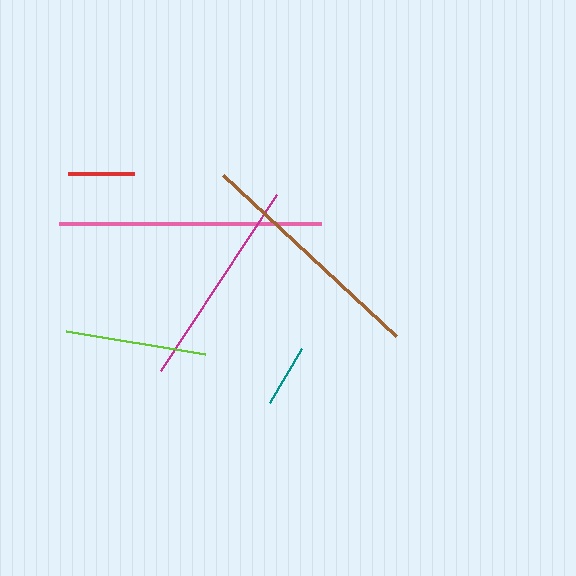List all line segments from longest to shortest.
From longest to shortest: pink, brown, magenta, lime, red, teal.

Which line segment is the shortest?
The teal line is the shortest at approximately 63 pixels.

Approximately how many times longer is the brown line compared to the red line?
The brown line is approximately 3.5 times the length of the red line.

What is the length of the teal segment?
The teal segment is approximately 63 pixels long.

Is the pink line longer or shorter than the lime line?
The pink line is longer than the lime line.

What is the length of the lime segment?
The lime segment is approximately 141 pixels long.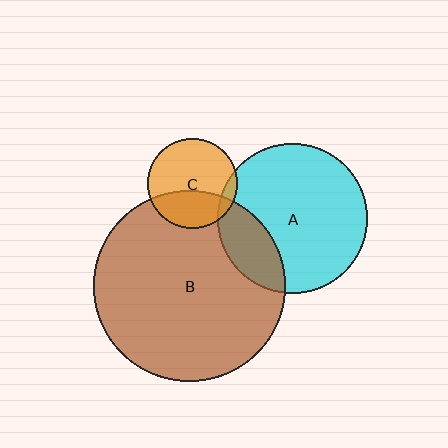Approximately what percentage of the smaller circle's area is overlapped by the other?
Approximately 20%.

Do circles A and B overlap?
Yes.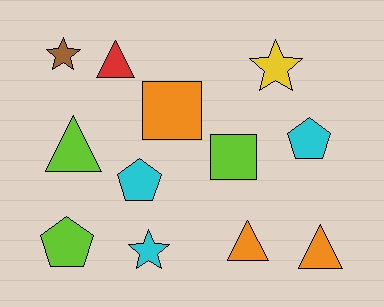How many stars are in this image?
There are 3 stars.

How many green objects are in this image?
There are no green objects.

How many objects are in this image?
There are 12 objects.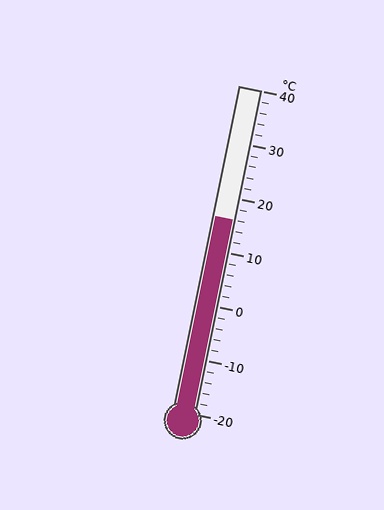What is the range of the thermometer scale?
The thermometer scale ranges from -20°C to 40°C.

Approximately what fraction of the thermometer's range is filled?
The thermometer is filled to approximately 60% of its range.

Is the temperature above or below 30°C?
The temperature is below 30°C.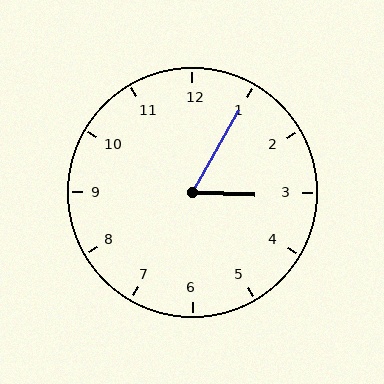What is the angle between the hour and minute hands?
Approximately 62 degrees.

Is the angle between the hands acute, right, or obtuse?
It is acute.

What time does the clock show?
3:05.